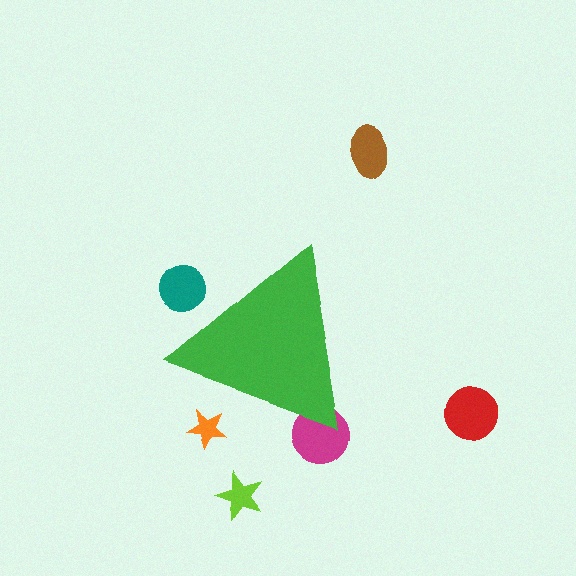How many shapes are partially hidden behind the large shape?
3 shapes are partially hidden.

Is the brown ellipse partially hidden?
No, the brown ellipse is fully visible.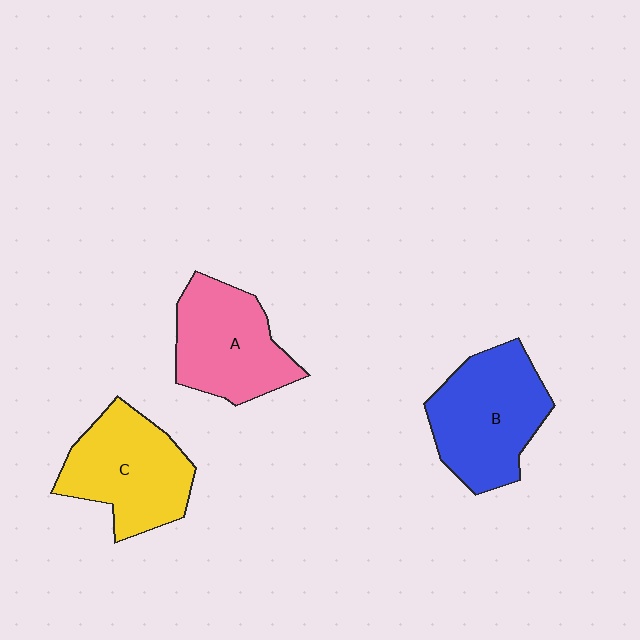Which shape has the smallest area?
Shape A (pink).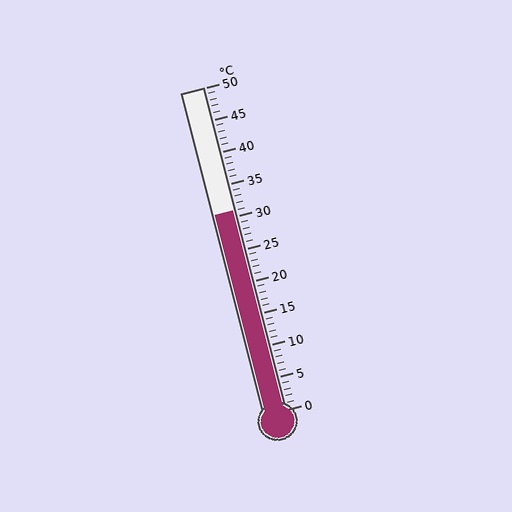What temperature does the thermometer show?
The thermometer shows approximately 31°C.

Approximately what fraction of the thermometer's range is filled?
The thermometer is filled to approximately 60% of its range.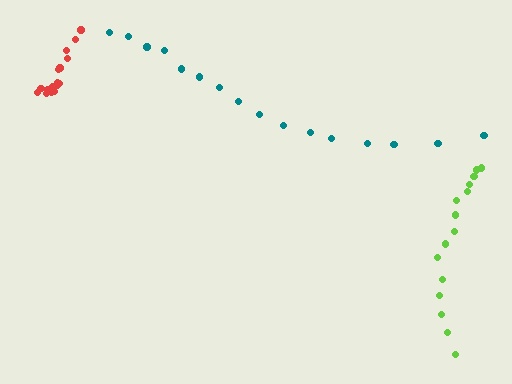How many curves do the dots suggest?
There are 3 distinct paths.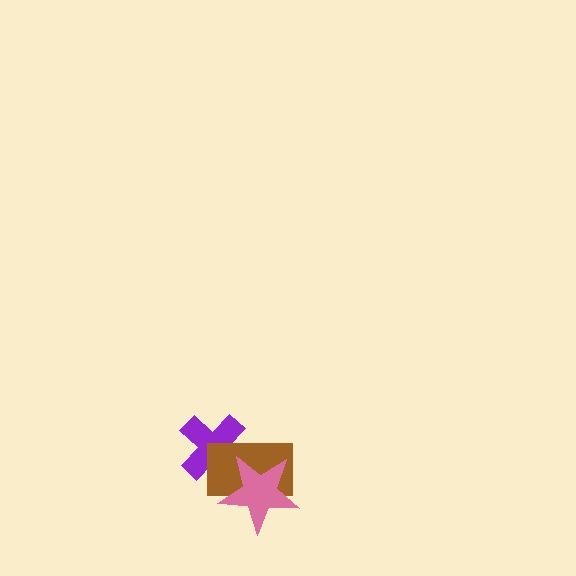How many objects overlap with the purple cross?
2 objects overlap with the purple cross.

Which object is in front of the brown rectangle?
The pink star is in front of the brown rectangle.